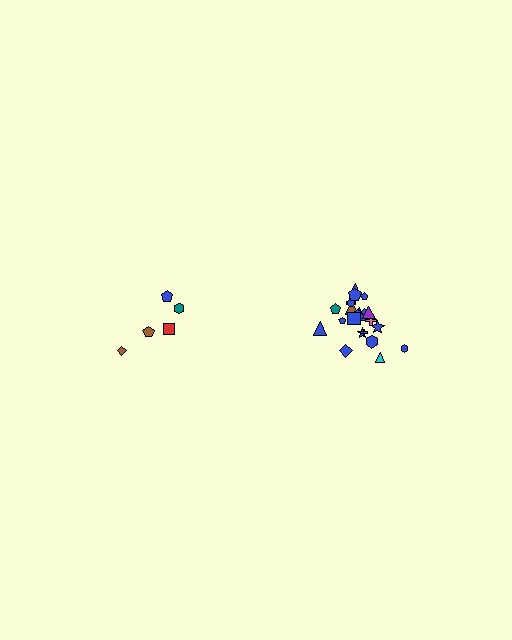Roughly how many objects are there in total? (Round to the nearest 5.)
Roughly 25 objects in total.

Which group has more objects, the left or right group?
The right group.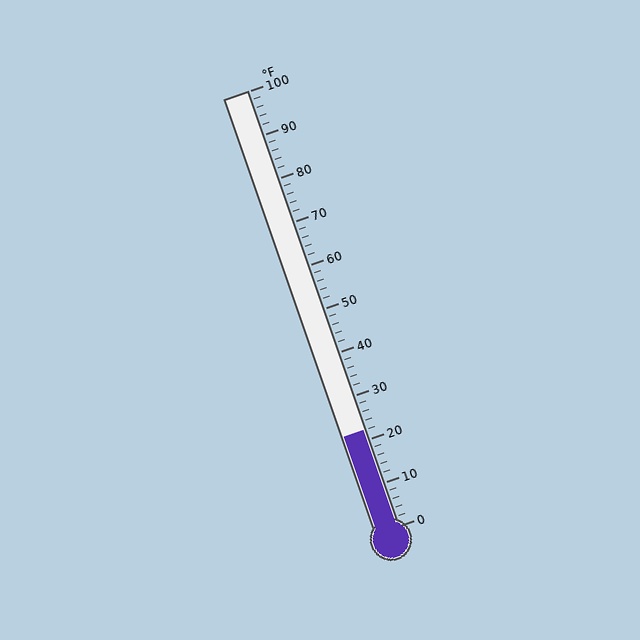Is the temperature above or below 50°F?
The temperature is below 50°F.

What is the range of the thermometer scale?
The thermometer scale ranges from 0°F to 100°F.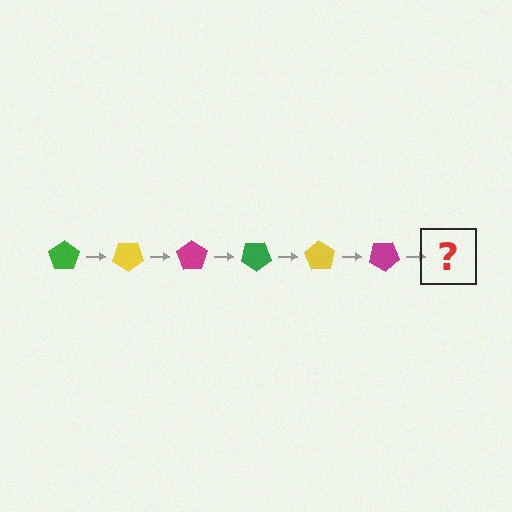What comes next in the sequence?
The next element should be a green pentagon, rotated 210 degrees from the start.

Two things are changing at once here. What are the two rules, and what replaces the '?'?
The two rules are that it rotates 35 degrees each step and the color cycles through green, yellow, and magenta. The '?' should be a green pentagon, rotated 210 degrees from the start.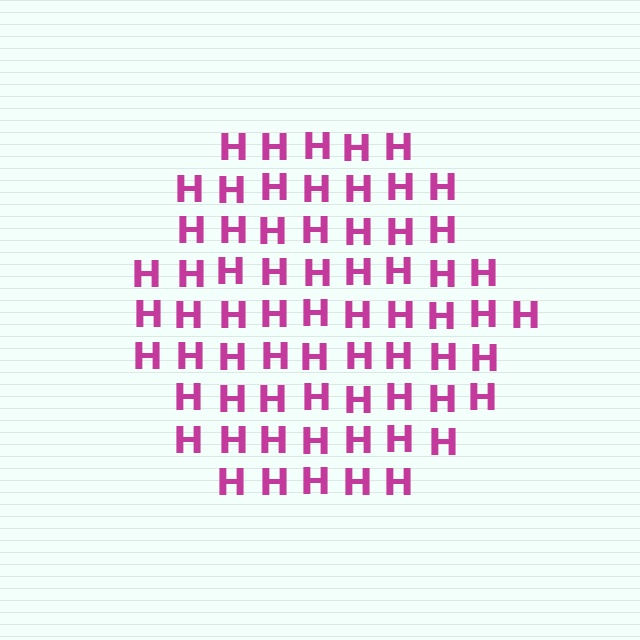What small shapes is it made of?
It is made of small letter H's.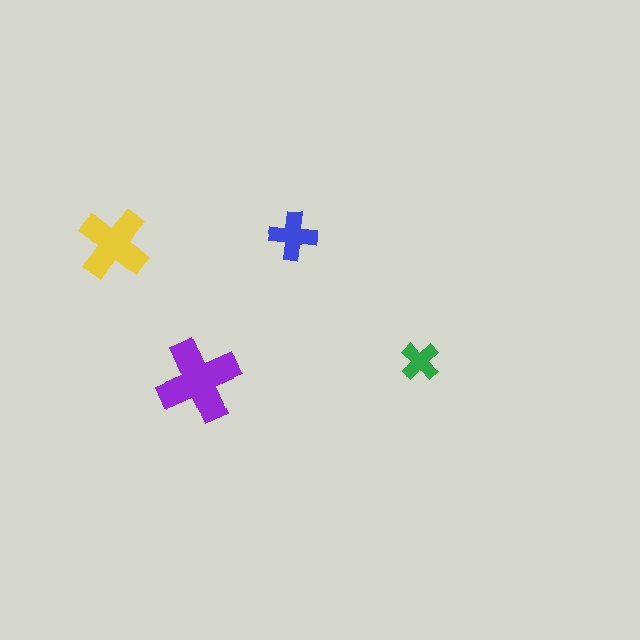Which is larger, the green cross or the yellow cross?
The yellow one.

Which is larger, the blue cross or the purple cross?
The purple one.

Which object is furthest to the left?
The yellow cross is leftmost.